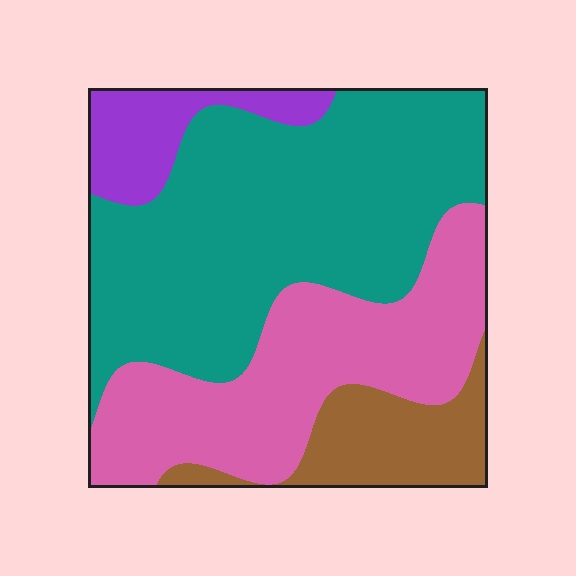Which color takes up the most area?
Teal, at roughly 50%.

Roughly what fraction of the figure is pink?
Pink takes up about one third (1/3) of the figure.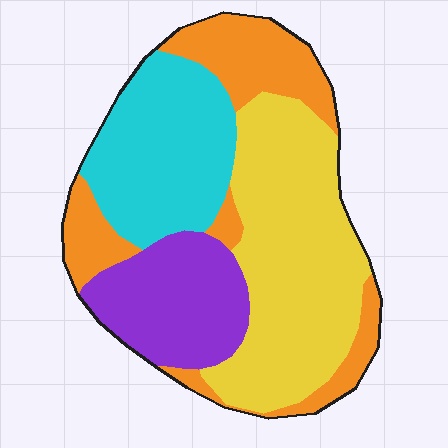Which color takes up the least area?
Purple, at roughly 20%.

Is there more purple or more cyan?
Cyan.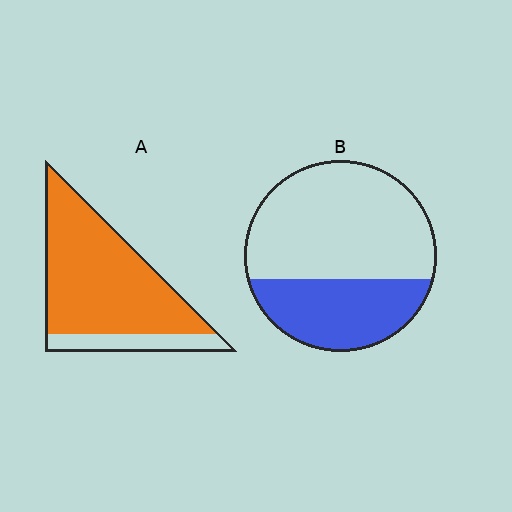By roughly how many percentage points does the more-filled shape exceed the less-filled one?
By roughly 45 percentage points (A over B).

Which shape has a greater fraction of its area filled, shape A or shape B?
Shape A.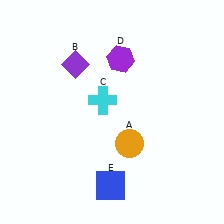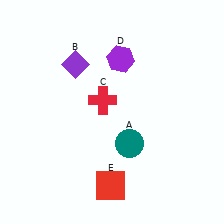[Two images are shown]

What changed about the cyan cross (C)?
In Image 1, C is cyan. In Image 2, it changed to red.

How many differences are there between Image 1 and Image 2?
There are 3 differences between the two images.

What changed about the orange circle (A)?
In Image 1, A is orange. In Image 2, it changed to teal.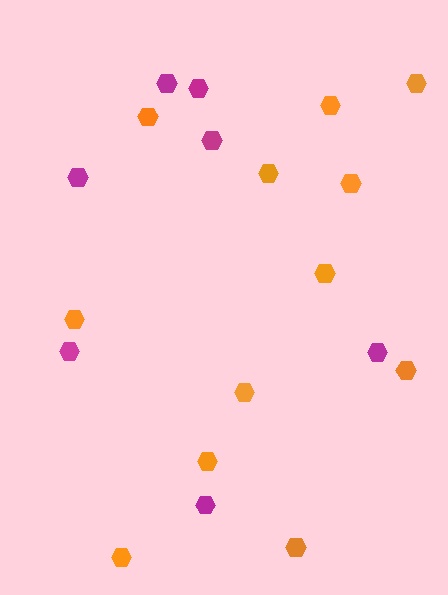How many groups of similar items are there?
There are 2 groups: one group of magenta hexagons (7) and one group of orange hexagons (12).